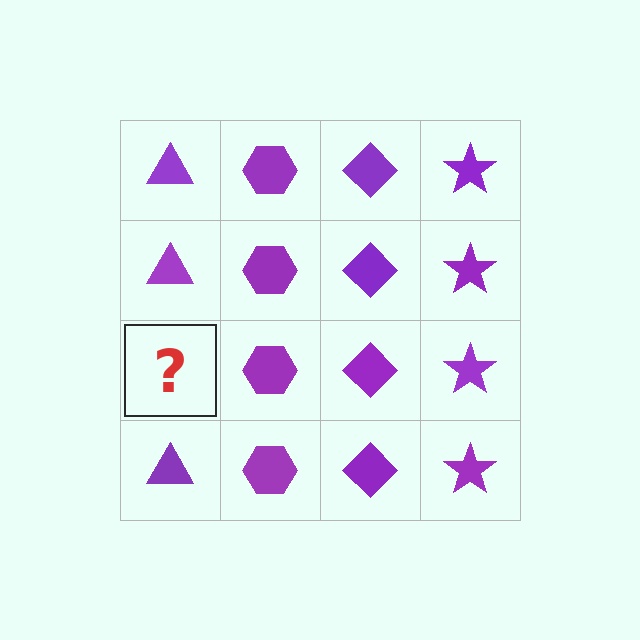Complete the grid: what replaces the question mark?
The question mark should be replaced with a purple triangle.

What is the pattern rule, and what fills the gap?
The rule is that each column has a consistent shape. The gap should be filled with a purple triangle.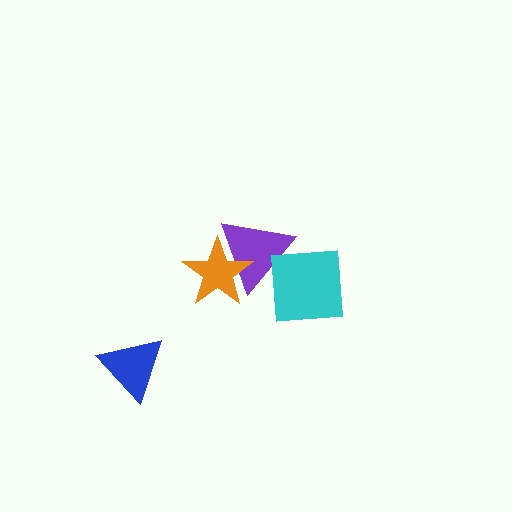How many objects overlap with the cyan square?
1 object overlaps with the cyan square.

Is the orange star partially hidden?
No, no other shape covers it.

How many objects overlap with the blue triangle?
0 objects overlap with the blue triangle.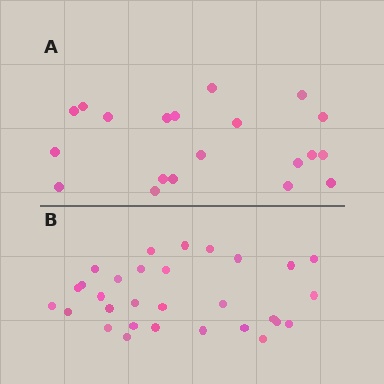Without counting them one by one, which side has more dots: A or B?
Region B (the bottom region) has more dots.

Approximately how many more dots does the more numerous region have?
Region B has roughly 10 or so more dots than region A.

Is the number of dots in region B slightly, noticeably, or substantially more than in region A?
Region B has substantially more. The ratio is roughly 1.5 to 1.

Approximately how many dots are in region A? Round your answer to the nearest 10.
About 20 dots.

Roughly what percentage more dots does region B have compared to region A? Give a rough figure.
About 50% more.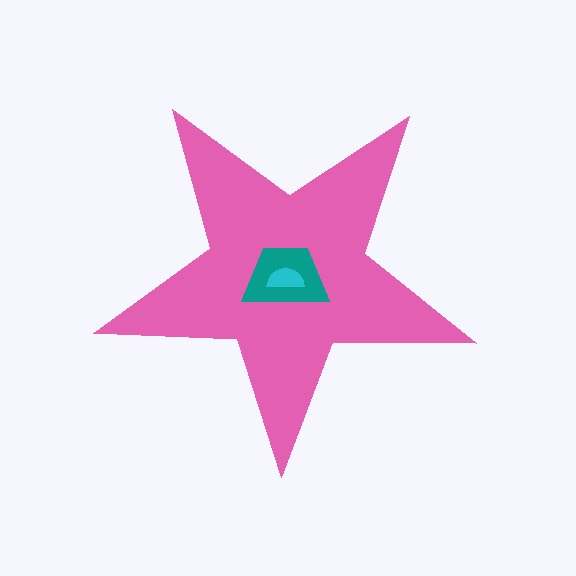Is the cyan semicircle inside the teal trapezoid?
Yes.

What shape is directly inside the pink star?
The teal trapezoid.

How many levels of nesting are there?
3.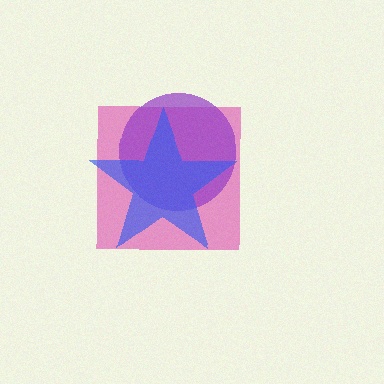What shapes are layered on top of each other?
The layered shapes are: a magenta square, a purple circle, a blue star.